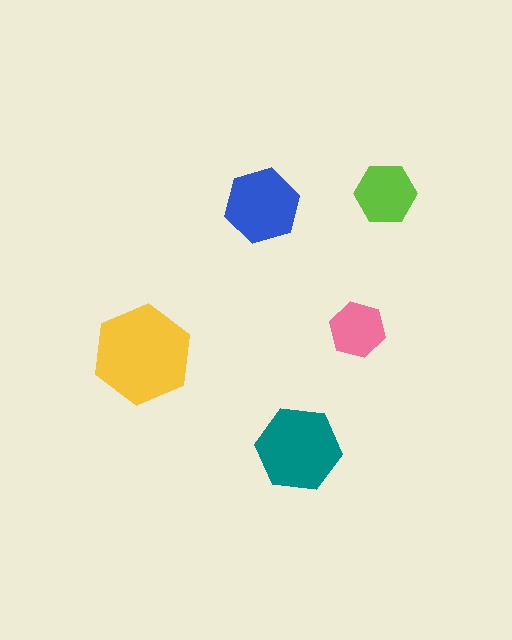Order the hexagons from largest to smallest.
the yellow one, the teal one, the blue one, the lime one, the pink one.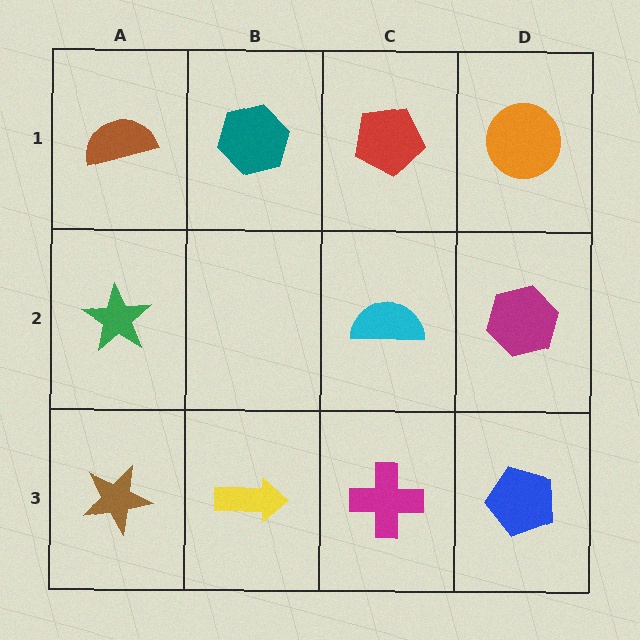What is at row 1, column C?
A red pentagon.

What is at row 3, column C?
A magenta cross.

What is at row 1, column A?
A brown semicircle.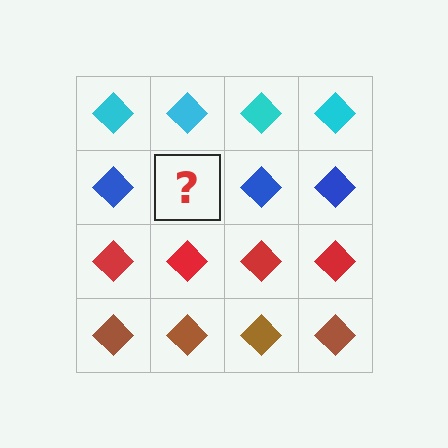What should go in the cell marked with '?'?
The missing cell should contain a blue diamond.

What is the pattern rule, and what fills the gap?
The rule is that each row has a consistent color. The gap should be filled with a blue diamond.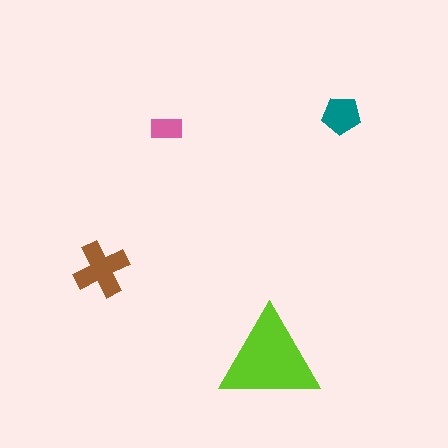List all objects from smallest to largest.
The pink rectangle, the teal pentagon, the brown cross, the lime triangle.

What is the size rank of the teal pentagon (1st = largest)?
3rd.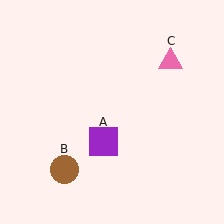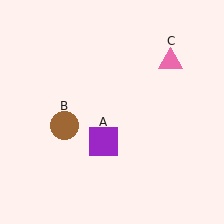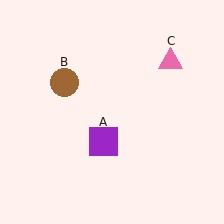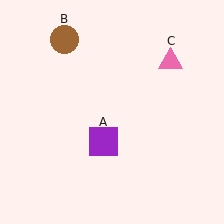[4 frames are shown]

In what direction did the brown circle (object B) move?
The brown circle (object B) moved up.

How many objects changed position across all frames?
1 object changed position: brown circle (object B).